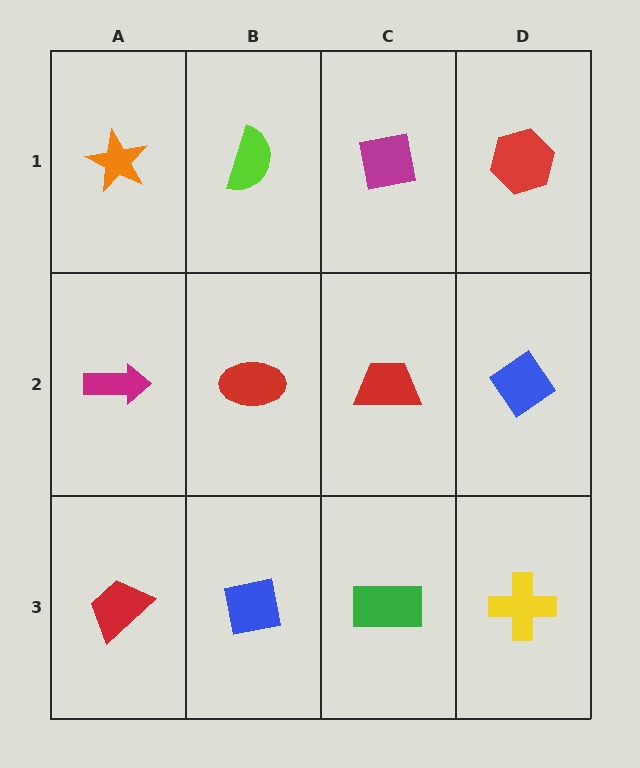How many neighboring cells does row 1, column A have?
2.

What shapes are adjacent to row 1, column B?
A red ellipse (row 2, column B), an orange star (row 1, column A), a magenta square (row 1, column C).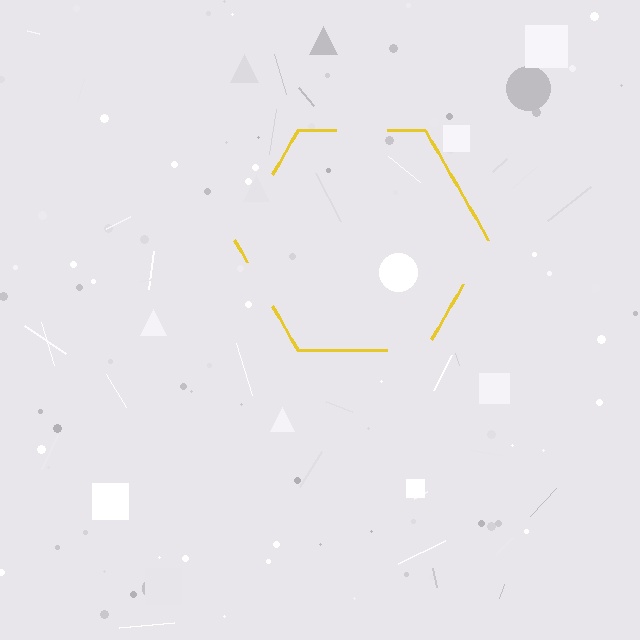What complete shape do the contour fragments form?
The contour fragments form a hexagon.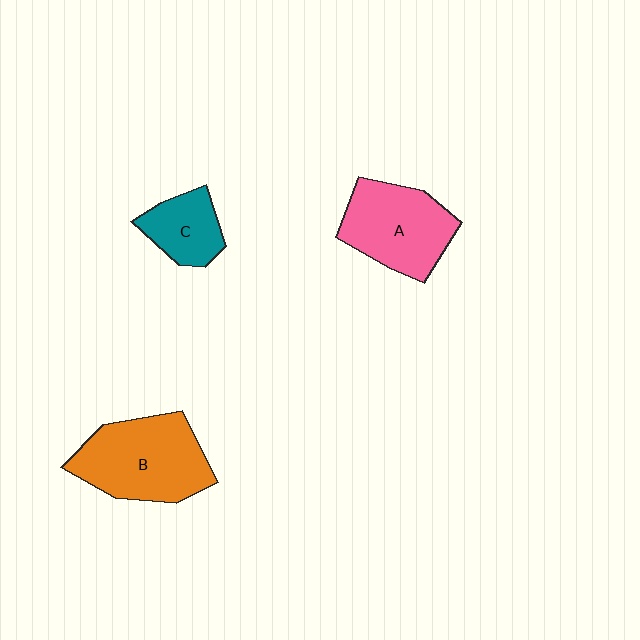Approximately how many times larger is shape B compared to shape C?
Approximately 2.0 times.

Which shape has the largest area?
Shape B (orange).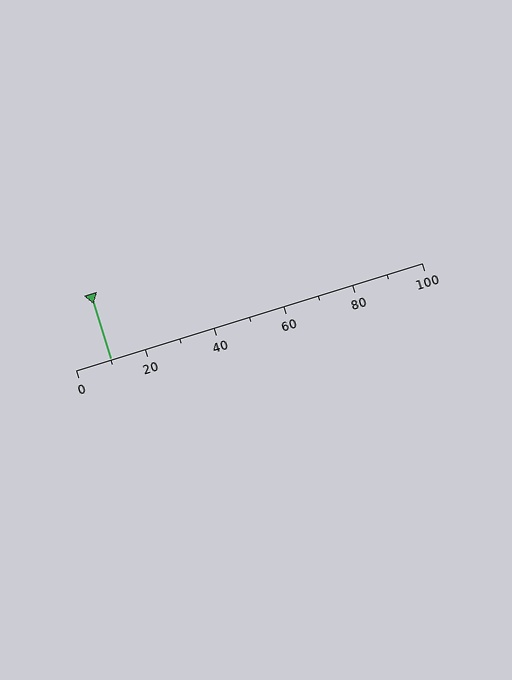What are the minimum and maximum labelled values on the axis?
The axis runs from 0 to 100.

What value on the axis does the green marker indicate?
The marker indicates approximately 10.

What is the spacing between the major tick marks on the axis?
The major ticks are spaced 20 apart.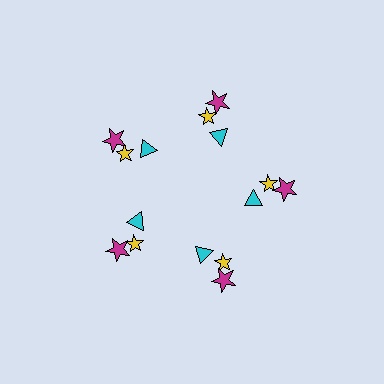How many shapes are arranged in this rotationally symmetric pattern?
There are 15 shapes, arranged in 5 groups of 3.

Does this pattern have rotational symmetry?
Yes, this pattern has 5-fold rotational symmetry. It looks the same after rotating 72 degrees around the center.